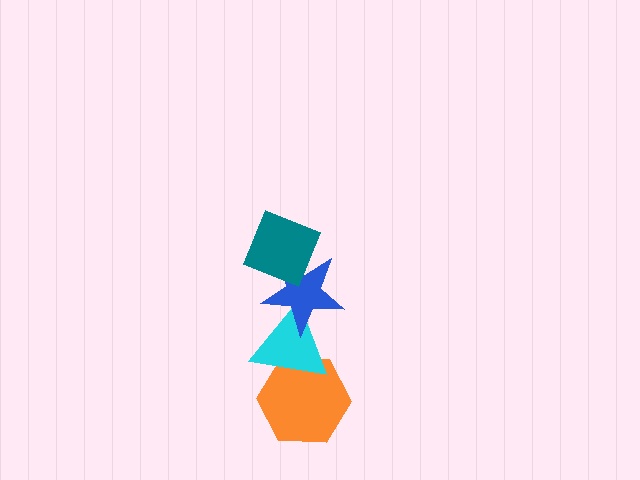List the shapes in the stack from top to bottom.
From top to bottom: the teal diamond, the blue star, the cyan triangle, the orange hexagon.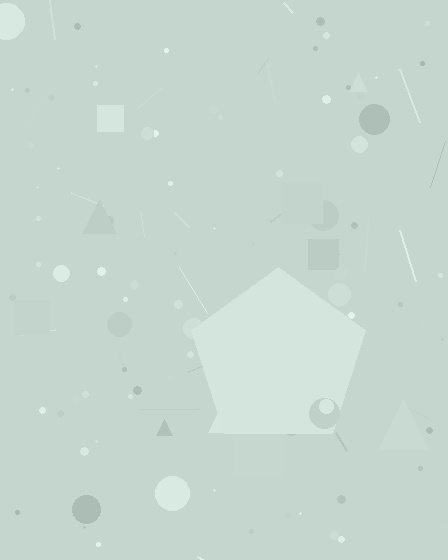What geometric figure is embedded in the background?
A pentagon is embedded in the background.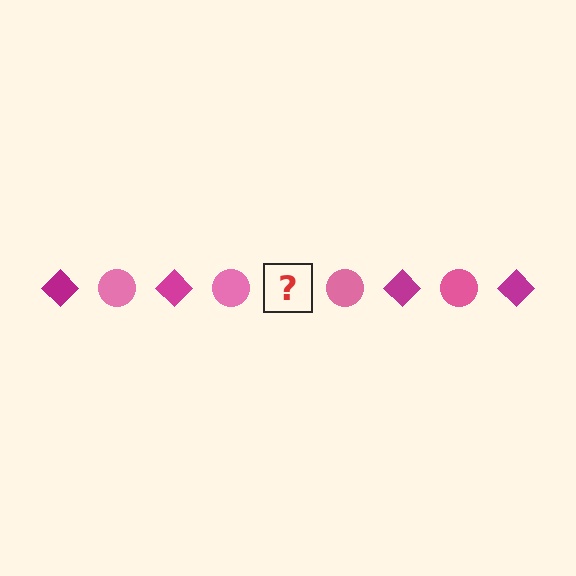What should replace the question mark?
The question mark should be replaced with a magenta diamond.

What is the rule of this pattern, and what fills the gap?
The rule is that the pattern alternates between magenta diamond and pink circle. The gap should be filled with a magenta diamond.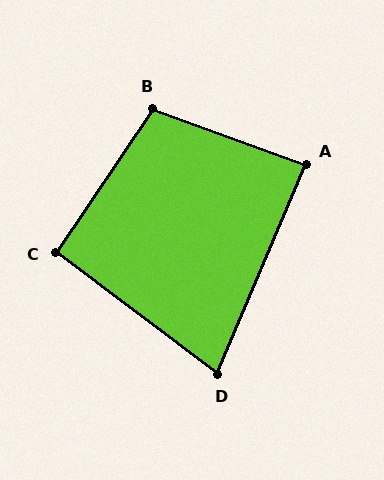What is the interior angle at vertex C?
Approximately 93 degrees (approximately right).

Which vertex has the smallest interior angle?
D, at approximately 76 degrees.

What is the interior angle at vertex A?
Approximately 87 degrees (approximately right).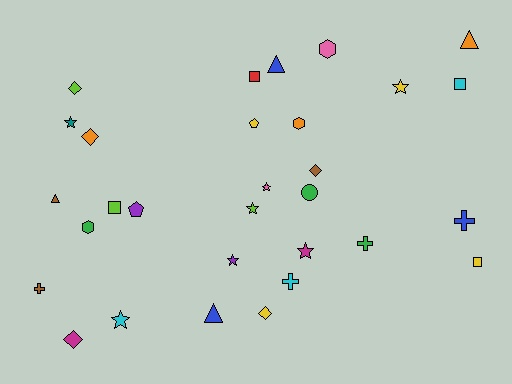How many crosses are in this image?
There are 4 crosses.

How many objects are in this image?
There are 30 objects.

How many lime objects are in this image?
There are 3 lime objects.